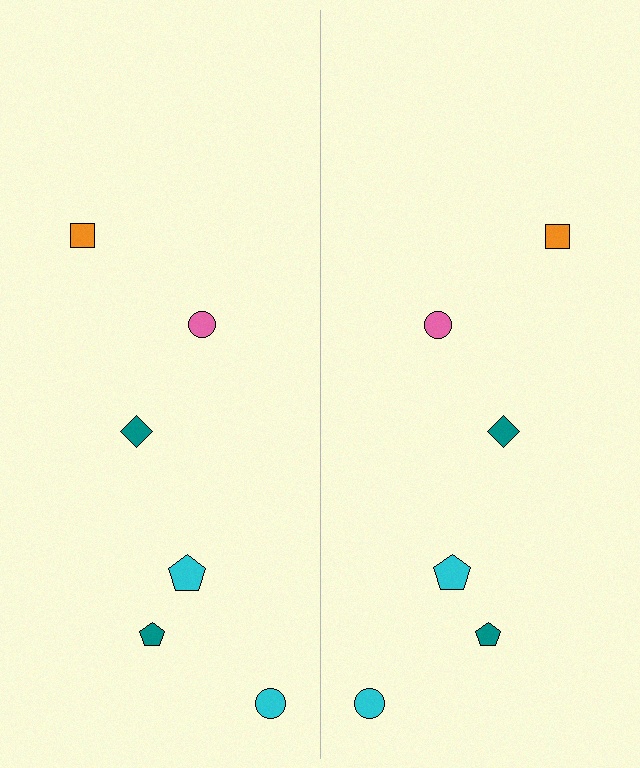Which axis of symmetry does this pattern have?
The pattern has a vertical axis of symmetry running through the center of the image.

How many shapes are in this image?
There are 12 shapes in this image.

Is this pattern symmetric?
Yes, this pattern has bilateral (reflection) symmetry.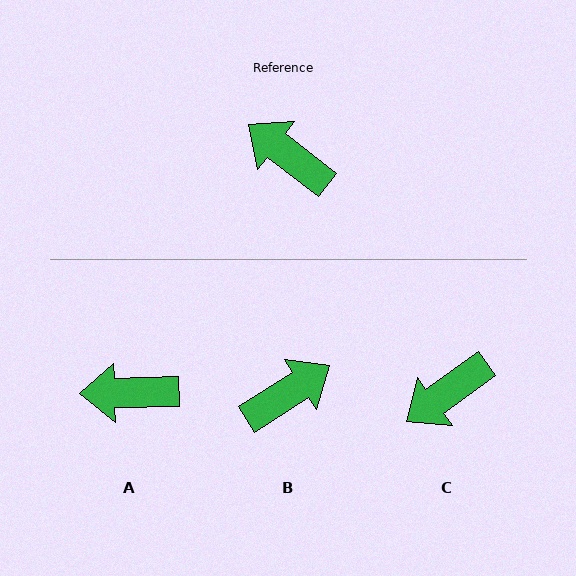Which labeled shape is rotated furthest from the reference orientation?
B, about 110 degrees away.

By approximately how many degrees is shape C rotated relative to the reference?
Approximately 74 degrees counter-clockwise.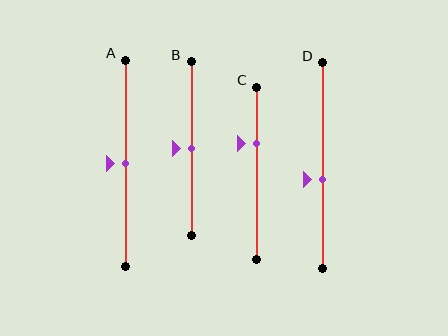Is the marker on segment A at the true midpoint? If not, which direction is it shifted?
Yes, the marker on segment A is at the true midpoint.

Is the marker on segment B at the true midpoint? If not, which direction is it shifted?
Yes, the marker on segment B is at the true midpoint.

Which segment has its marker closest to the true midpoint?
Segment A has its marker closest to the true midpoint.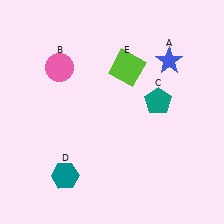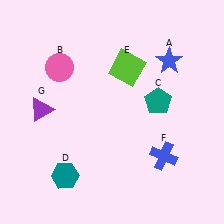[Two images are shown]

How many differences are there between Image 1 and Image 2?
There are 2 differences between the two images.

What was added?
A blue cross (F), a purple triangle (G) were added in Image 2.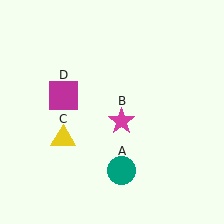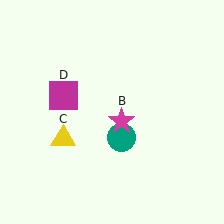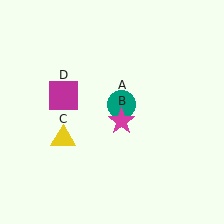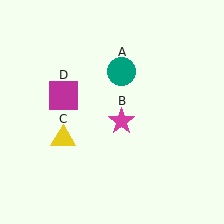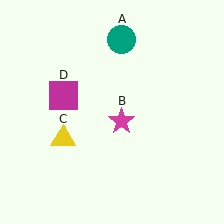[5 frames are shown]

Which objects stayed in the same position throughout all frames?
Magenta star (object B) and yellow triangle (object C) and magenta square (object D) remained stationary.